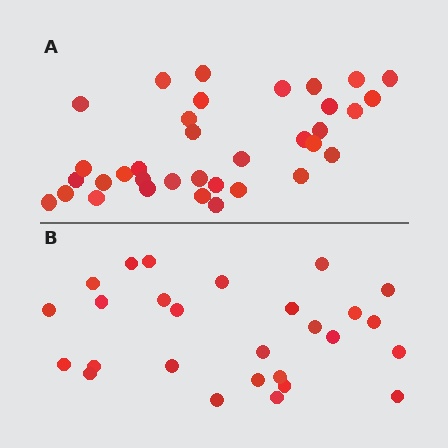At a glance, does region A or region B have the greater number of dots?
Region A (the top region) has more dots.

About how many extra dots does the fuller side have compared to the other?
Region A has roughly 8 or so more dots than region B.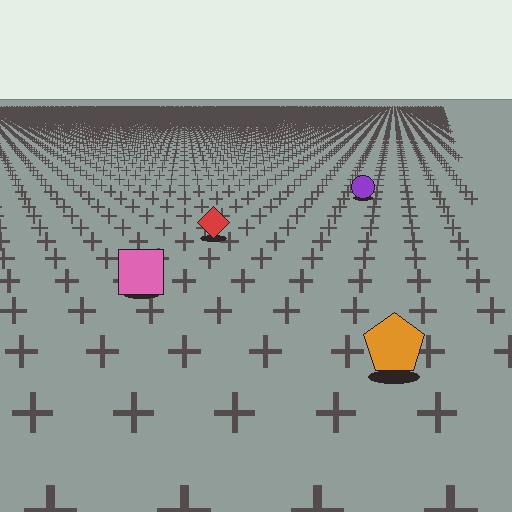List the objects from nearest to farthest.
From nearest to farthest: the orange pentagon, the pink square, the red diamond, the purple circle.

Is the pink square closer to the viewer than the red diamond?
Yes. The pink square is closer — you can tell from the texture gradient: the ground texture is coarser near it.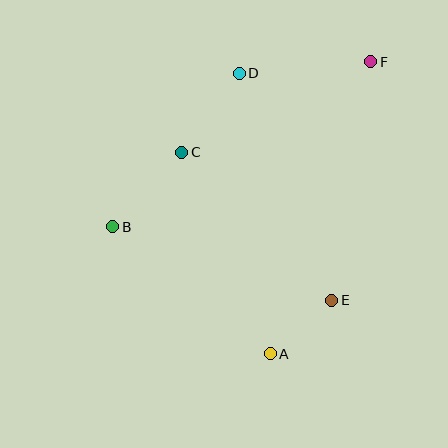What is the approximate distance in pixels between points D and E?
The distance between D and E is approximately 245 pixels.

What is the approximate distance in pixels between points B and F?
The distance between B and F is approximately 306 pixels.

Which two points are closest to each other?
Points A and E are closest to each other.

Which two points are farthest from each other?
Points A and F are farthest from each other.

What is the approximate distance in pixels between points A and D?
The distance between A and D is approximately 282 pixels.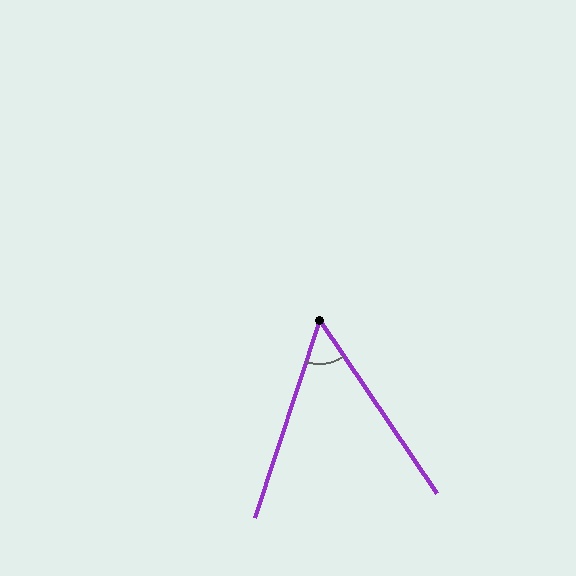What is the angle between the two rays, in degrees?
Approximately 52 degrees.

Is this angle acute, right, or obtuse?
It is acute.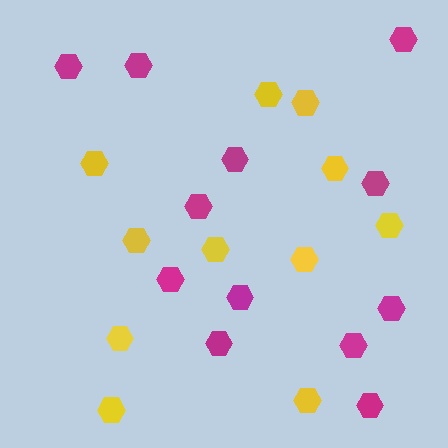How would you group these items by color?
There are 2 groups: one group of yellow hexagons (11) and one group of magenta hexagons (12).